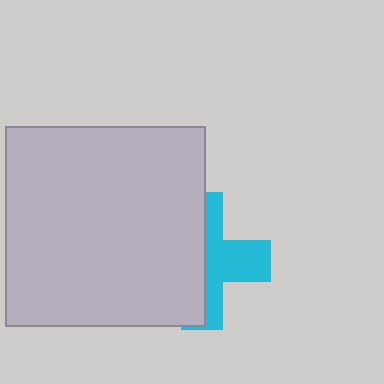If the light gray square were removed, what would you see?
You would see the complete cyan cross.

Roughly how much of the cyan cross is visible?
About half of it is visible (roughly 46%).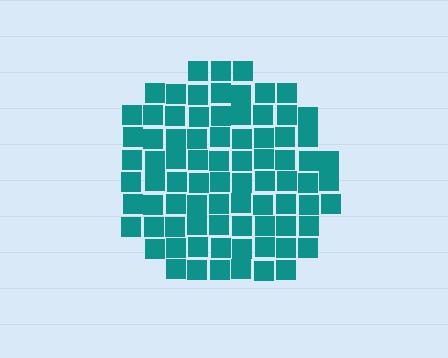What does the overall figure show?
The overall figure shows a circle.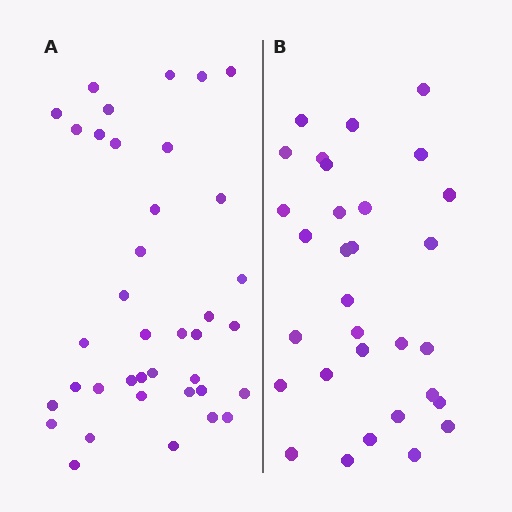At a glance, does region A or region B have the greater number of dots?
Region A (the left region) has more dots.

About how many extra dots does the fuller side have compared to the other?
Region A has roughly 8 or so more dots than region B.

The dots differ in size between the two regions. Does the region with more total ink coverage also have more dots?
No. Region B has more total ink coverage because its dots are larger, but region A actually contains more individual dots. Total area can be misleading — the number of items is what matters here.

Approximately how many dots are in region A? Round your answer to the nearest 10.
About 40 dots. (The exact count is 38, which rounds to 40.)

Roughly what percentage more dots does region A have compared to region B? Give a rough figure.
About 25% more.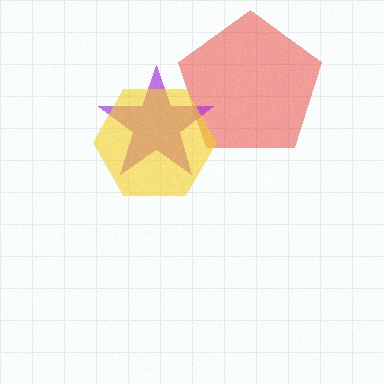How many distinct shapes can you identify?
There are 3 distinct shapes: a red pentagon, a purple star, a yellow hexagon.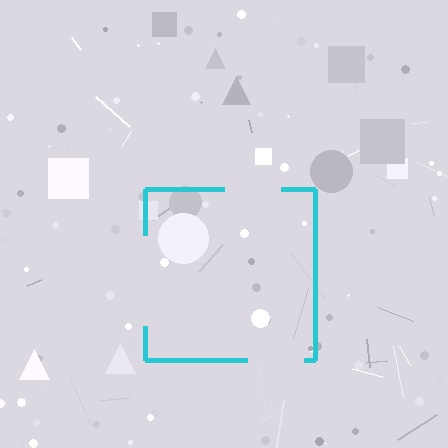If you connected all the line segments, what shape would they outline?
They would outline a square.